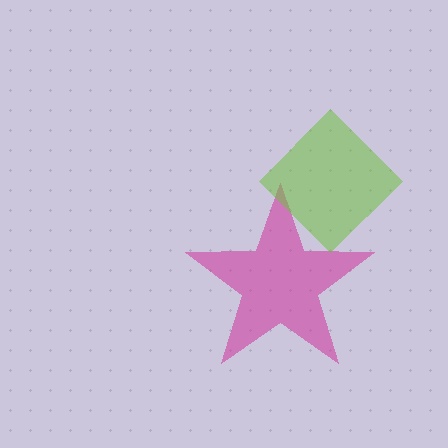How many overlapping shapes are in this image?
There are 2 overlapping shapes in the image.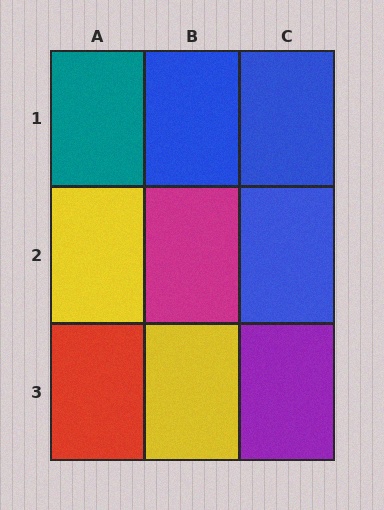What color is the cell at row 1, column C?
Blue.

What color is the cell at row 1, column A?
Teal.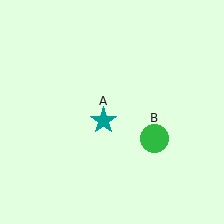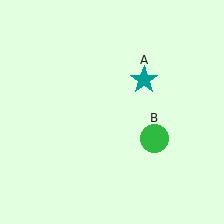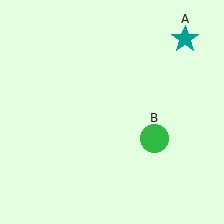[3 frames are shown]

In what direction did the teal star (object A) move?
The teal star (object A) moved up and to the right.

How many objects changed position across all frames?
1 object changed position: teal star (object A).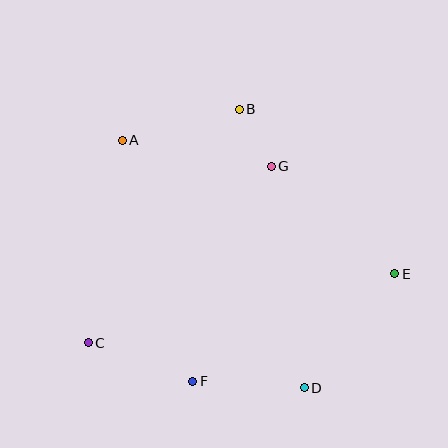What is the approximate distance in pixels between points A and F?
The distance between A and F is approximately 251 pixels.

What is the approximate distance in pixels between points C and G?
The distance between C and G is approximately 254 pixels.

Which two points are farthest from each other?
Points C and E are farthest from each other.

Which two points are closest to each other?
Points B and G are closest to each other.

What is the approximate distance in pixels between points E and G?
The distance between E and G is approximately 164 pixels.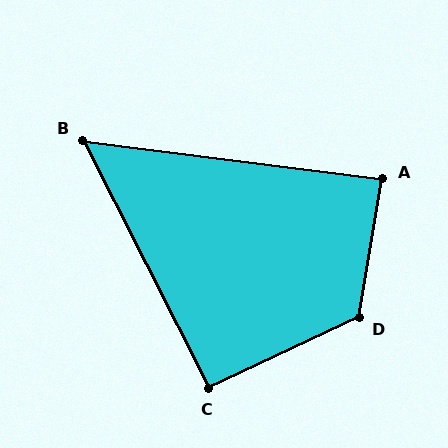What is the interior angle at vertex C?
Approximately 92 degrees (approximately right).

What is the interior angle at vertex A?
Approximately 88 degrees (approximately right).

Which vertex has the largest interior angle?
D, at approximately 124 degrees.